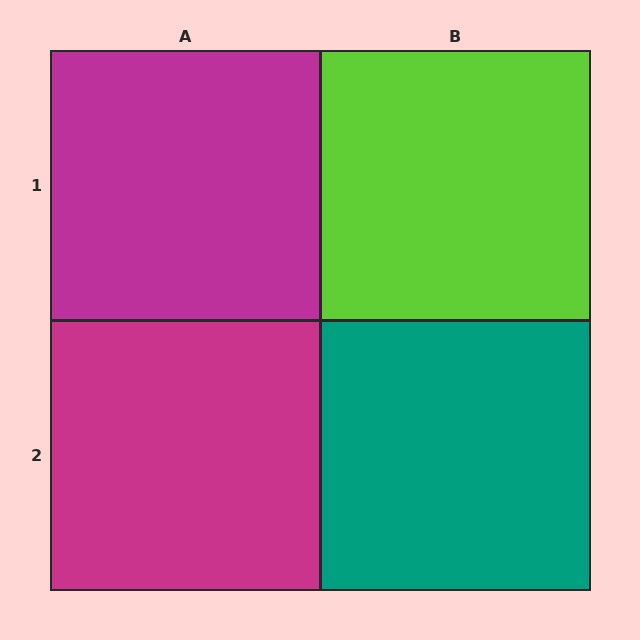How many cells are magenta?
2 cells are magenta.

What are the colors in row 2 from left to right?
Magenta, teal.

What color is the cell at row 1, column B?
Lime.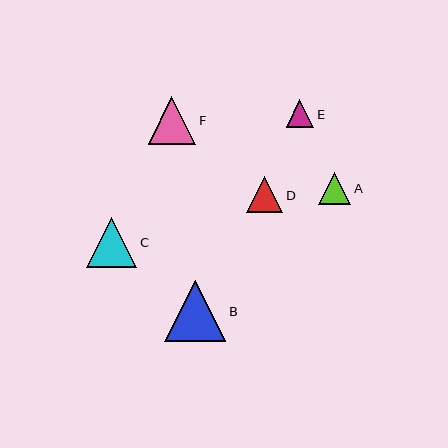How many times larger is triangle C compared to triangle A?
Triangle C is approximately 1.5 times the size of triangle A.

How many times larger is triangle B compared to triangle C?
Triangle B is approximately 1.2 times the size of triangle C.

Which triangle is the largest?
Triangle B is the largest with a size of approximately 61 pixels.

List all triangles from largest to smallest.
From largest to smallest: B, C, F, D, A, E.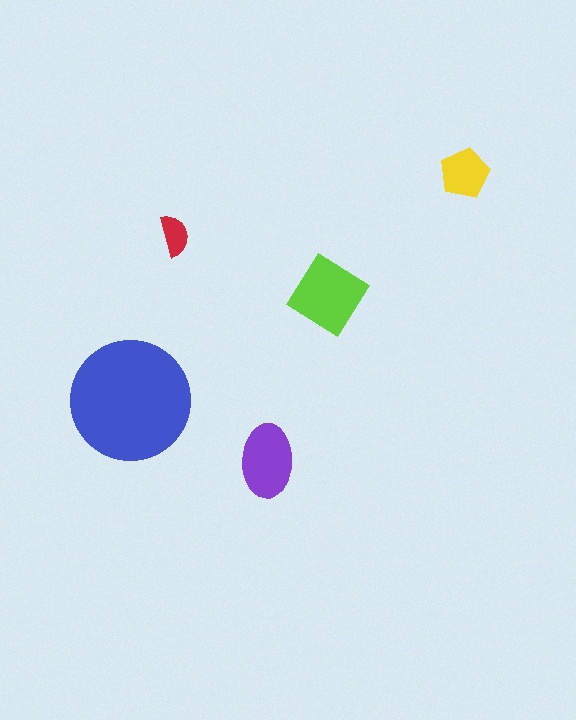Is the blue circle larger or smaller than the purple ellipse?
Larger.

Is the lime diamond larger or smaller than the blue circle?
Smaller.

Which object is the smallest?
The red semicircle.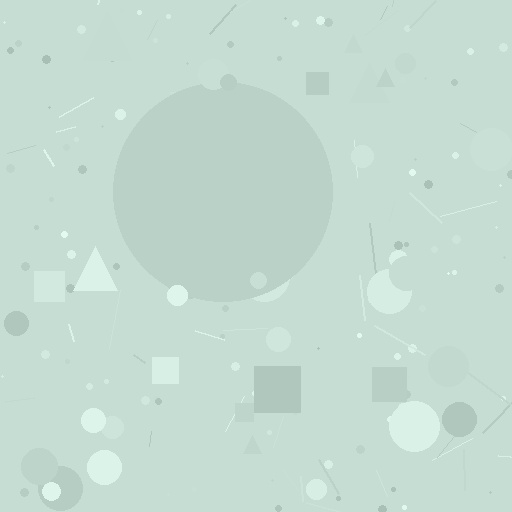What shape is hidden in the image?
A circle is hidden in the image.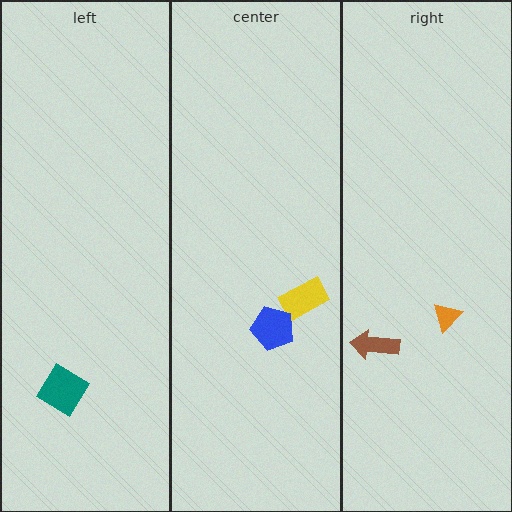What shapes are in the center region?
The yellow rectangle, the blue pentagon.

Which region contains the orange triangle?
The right region.